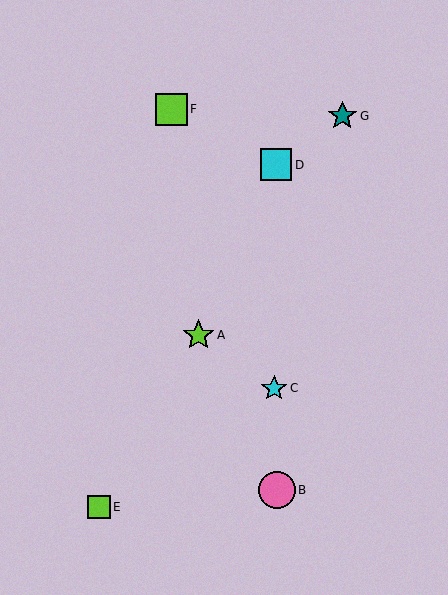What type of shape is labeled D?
Shape D is a cyan square.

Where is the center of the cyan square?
The center of the cyan square is at (276, 165).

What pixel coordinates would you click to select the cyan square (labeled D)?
Click at (276, 165) to select the cyan square D.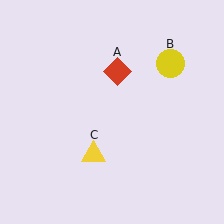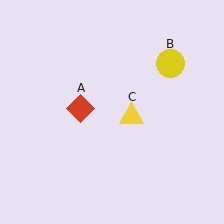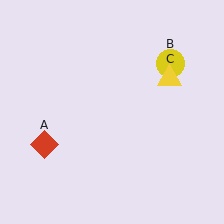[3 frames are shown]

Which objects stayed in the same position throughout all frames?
Yellow circle (object B) remained stationary.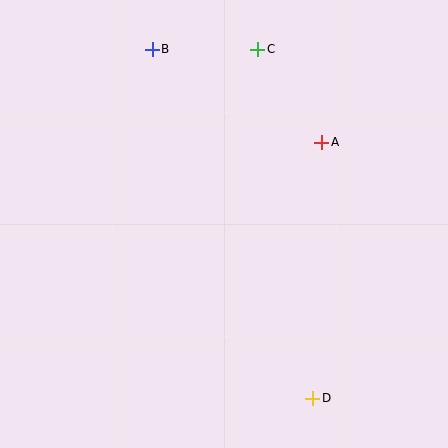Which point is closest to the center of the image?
Point A at (322, 142) is closest to the center.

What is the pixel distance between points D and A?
The distance between D and A is 256 pixels.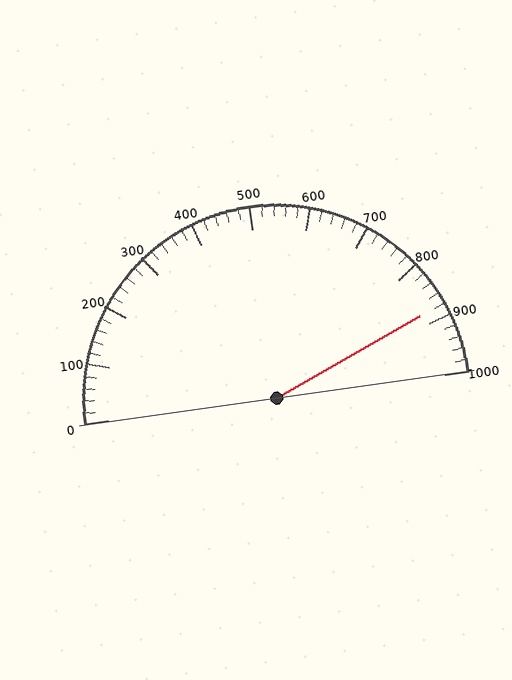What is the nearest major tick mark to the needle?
The nearest major tick mark is 900.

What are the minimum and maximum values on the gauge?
The gauge ranges from 0 to 1000.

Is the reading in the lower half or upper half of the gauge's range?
The reading is in the upper half of the range (0 to 1000).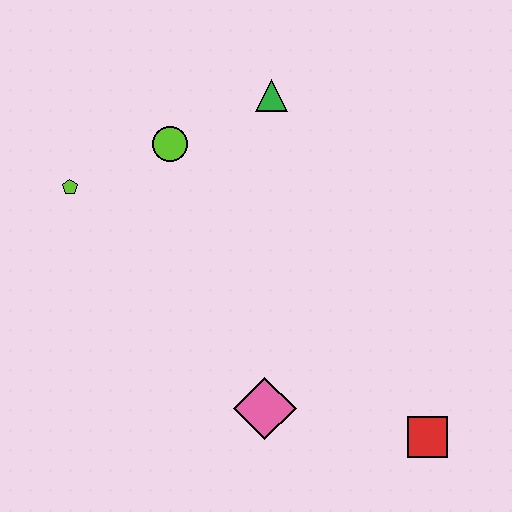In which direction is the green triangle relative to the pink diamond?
The green triangle is above the pink diamond.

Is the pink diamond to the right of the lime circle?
Yes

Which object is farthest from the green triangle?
The red square is farthest from the green triangle.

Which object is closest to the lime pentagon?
The lime circle is closest to the lime pentagon.